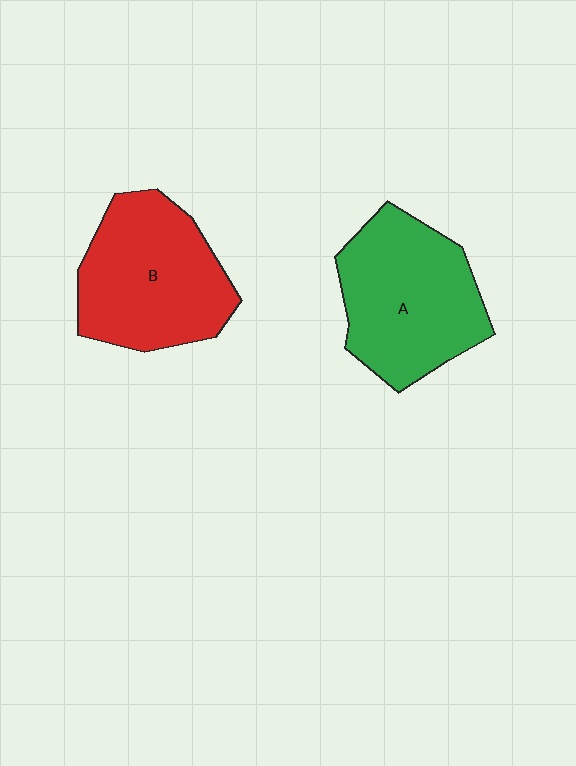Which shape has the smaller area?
Shape B (red).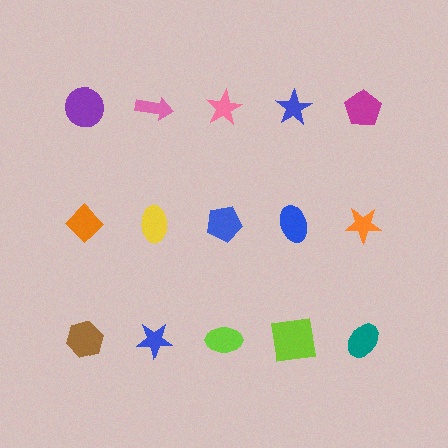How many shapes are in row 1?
5 shapes.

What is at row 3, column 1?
A brown hexagon.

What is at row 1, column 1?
A purple circle.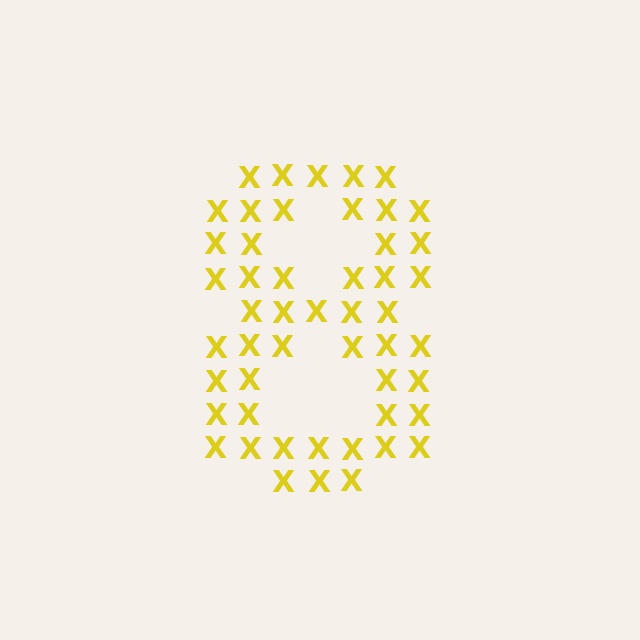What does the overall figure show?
The overall figure shows the digit 8.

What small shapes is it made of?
It is made of small letter X's.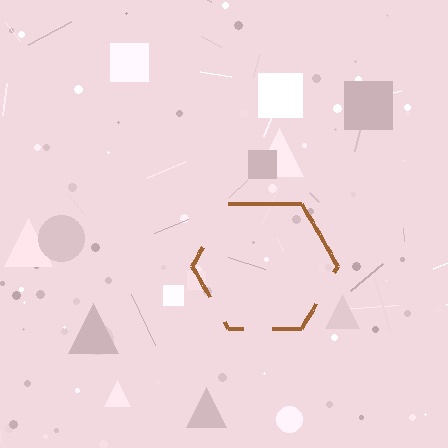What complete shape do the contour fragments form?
The contour fragments form a hexagon.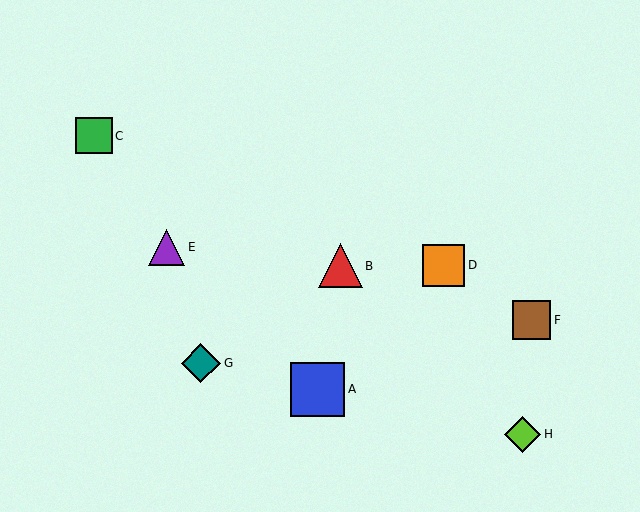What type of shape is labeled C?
Shape C is a green square.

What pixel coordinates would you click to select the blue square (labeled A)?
Click at (318, 389) to select the blue square A.